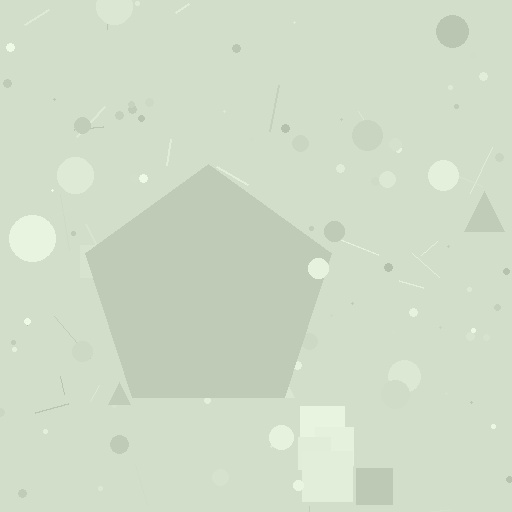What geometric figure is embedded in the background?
A pentagon is embedded in the background.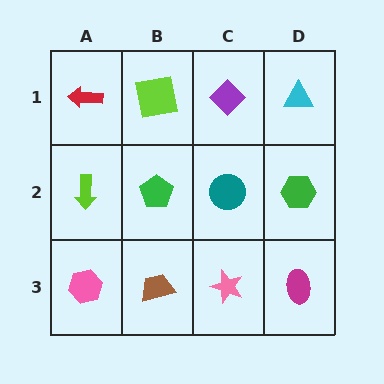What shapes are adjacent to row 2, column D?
A cyan triangle (row 1, column D), a magenta ellipse (row 3, column D), a teal circle (row 2, column C).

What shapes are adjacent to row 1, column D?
A green hexagon (row 2, column D), a purple diamond (row 1, column C).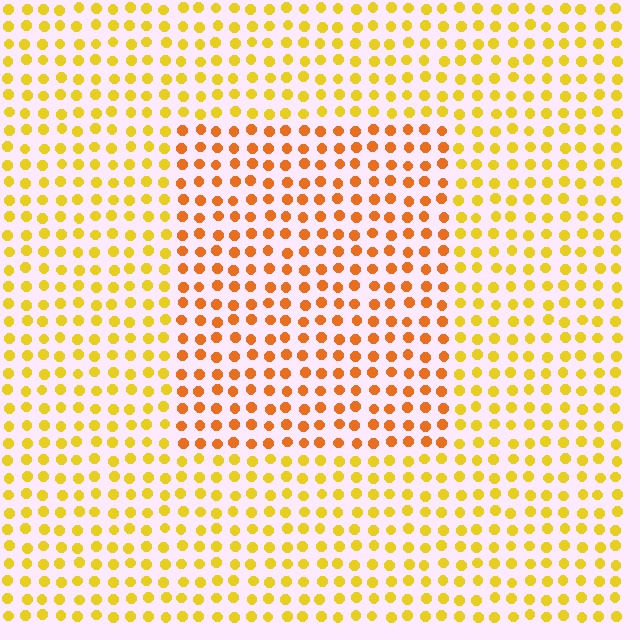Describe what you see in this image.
The image is filled with small yellow elements in a uniform arrangement. A rectangle-shaped region is visible where the elements are tinted to a slightly different hue, forming a subtle color boundary.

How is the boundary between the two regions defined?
The boundary is defined purely by a slight shift in hue (about 29 degrees). Spacing, size, and orientation are identical on both sides.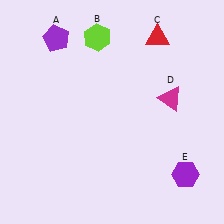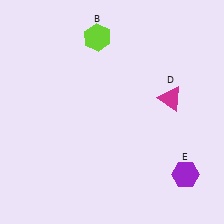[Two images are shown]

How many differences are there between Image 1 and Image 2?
There are 2 differences between the two images.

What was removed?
The purple pentagon (A), the red triangle (C) were removed in Image 2.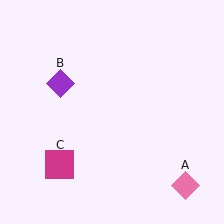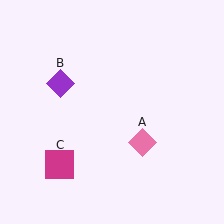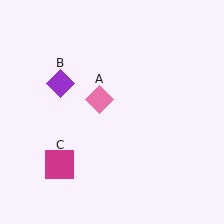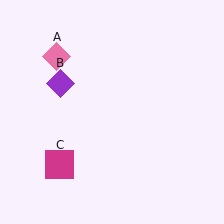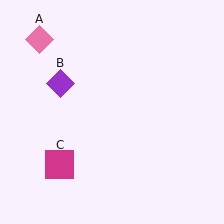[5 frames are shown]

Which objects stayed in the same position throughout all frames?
Purple diamond (object B) and magenta square (object C) remained stationary.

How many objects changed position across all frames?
1 object changed position: pink diamond (object A).